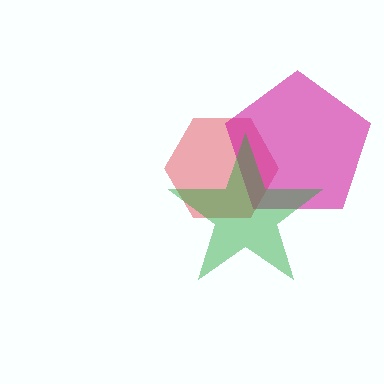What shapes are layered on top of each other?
The layered shapes are: a red hexagon, a magenta pentagon, a green star.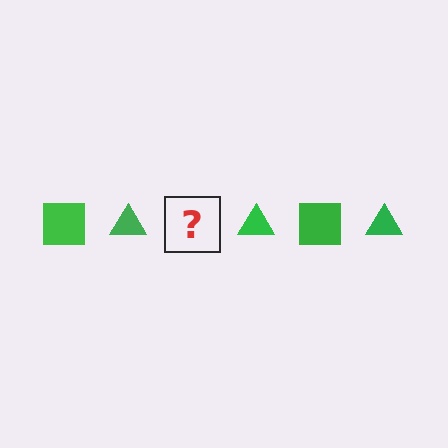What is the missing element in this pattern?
The missing element is a green square.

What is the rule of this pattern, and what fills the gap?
The rule is that the pattern cycles through square, triangle shapes in green. The gap should be filled with a green square.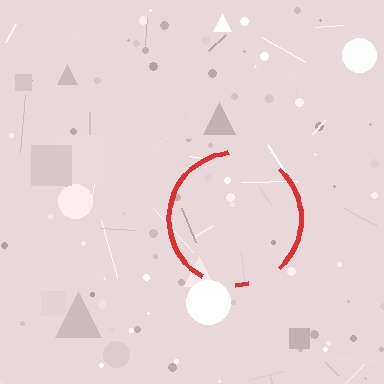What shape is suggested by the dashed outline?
The dashed outline suggests a circle.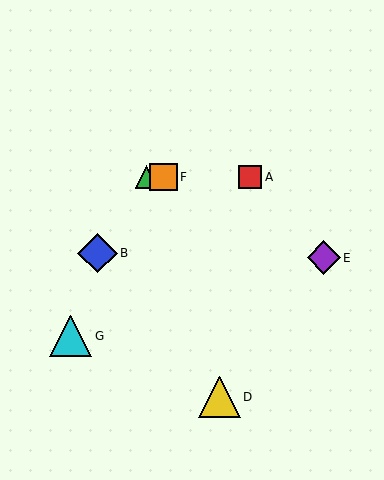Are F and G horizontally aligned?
No, F is at y≈177 and G is at y≈336.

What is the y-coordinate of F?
Object F is at y≈177.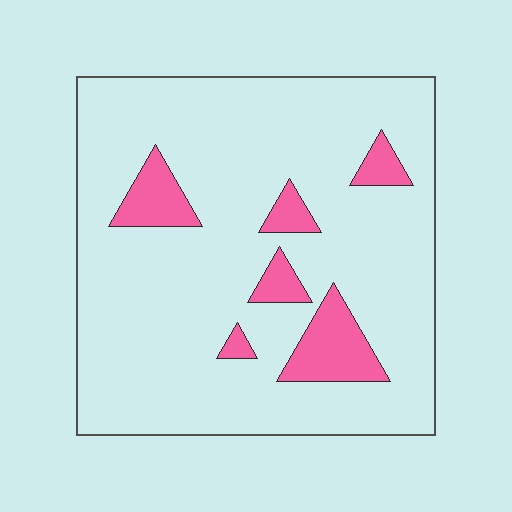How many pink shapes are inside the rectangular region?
6.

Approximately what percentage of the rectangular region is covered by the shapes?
Approximately 10%.